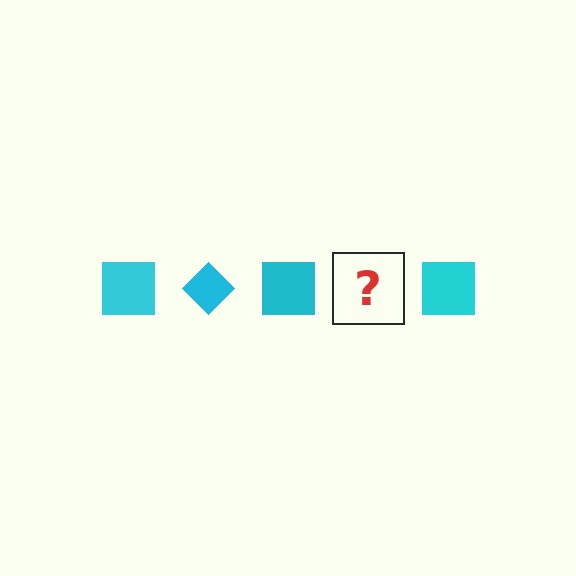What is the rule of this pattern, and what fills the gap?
The rule is that the pattern cycles through square, diamond shapes in cyan. The gap should be filled with a cyan diamond.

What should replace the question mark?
The question mark should be replaced with a cyan diamond.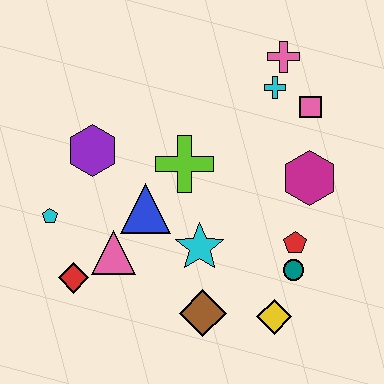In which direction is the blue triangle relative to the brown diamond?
The blue triangle is above the brown diamond.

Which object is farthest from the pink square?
The red diamond is farthest from the pink square.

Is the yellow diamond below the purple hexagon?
Yes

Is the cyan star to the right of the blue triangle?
Yes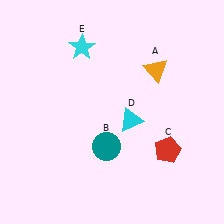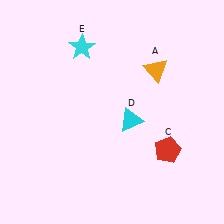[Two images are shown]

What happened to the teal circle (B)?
The teal circle (B) was removed in Image 2. It was in the bottom-left area of Image 1.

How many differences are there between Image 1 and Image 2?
There is 1 difference between the two images.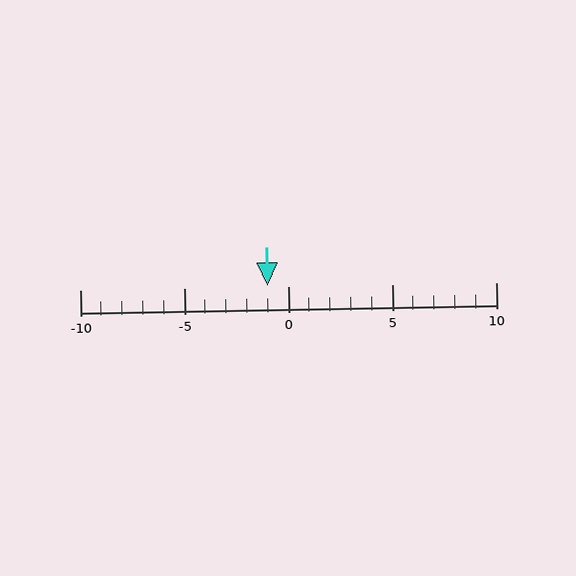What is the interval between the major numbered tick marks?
The major tick marks are spaced 5 units apart.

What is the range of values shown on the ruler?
The ruler shows values from -10 to 10.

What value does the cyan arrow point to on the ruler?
The cyan arrow points to approximately -1.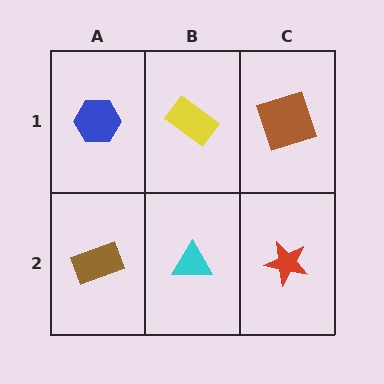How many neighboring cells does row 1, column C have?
2.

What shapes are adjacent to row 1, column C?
A red star (row 2, column C), a yellow rectangle (row 1, column B).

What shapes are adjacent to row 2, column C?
A brown square (row 1, column C), a cyan triangle (row 2, column B).